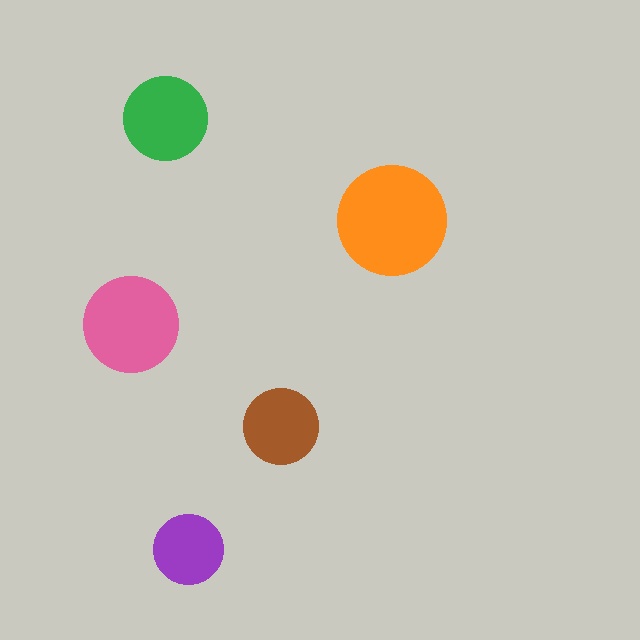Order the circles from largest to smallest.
the orange one, the pink one, the green one, the brown one, the purple one.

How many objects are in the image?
There are 5 objects in the image.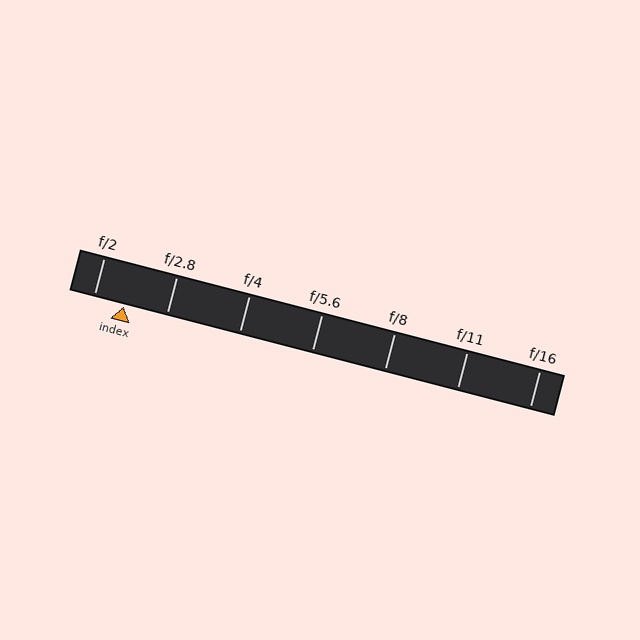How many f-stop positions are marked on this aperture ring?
There are 7 f-stop positions marked.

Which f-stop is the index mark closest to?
The index mark is closest to f/2.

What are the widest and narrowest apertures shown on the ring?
The widest aperture shown is f/2 and the narrowest is f/16.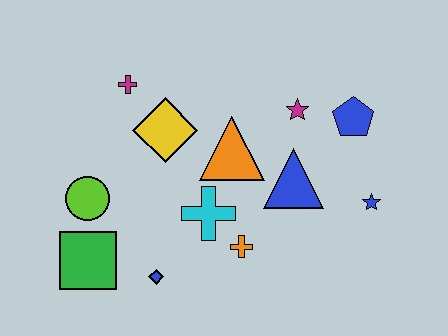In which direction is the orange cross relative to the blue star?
The orange cross is to the left of the blue star.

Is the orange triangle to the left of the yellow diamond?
No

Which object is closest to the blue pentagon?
The magenta star is closest to the blue pentagon.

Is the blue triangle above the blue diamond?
Yes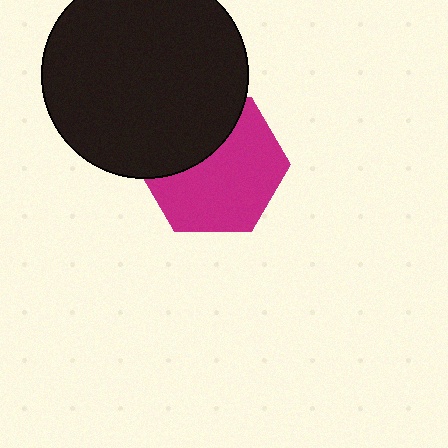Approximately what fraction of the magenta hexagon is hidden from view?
Roughly 36% of the magenta hexagon is hidden behind the black circle.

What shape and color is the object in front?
The object in front is a black circle.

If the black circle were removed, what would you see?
You would see the complete magenta hexagon.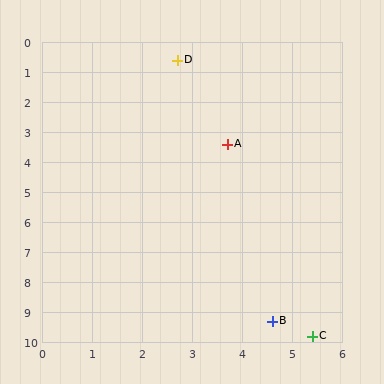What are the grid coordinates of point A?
Point A is at approximately (3.7, 3.4).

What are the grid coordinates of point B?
Point B is at approximately (4.6, 9.3).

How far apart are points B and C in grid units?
Points B and C are about 0.9 grid units apart.